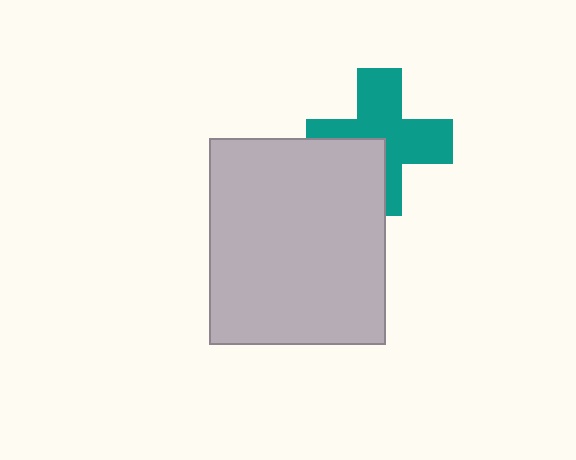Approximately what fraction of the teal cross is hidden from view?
Roughly 32% of the teal cross is hidden behind the light gray rectangle.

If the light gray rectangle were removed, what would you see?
You would see the complete teal cross.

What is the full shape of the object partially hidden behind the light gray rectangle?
The partially hidden object is a teal cross.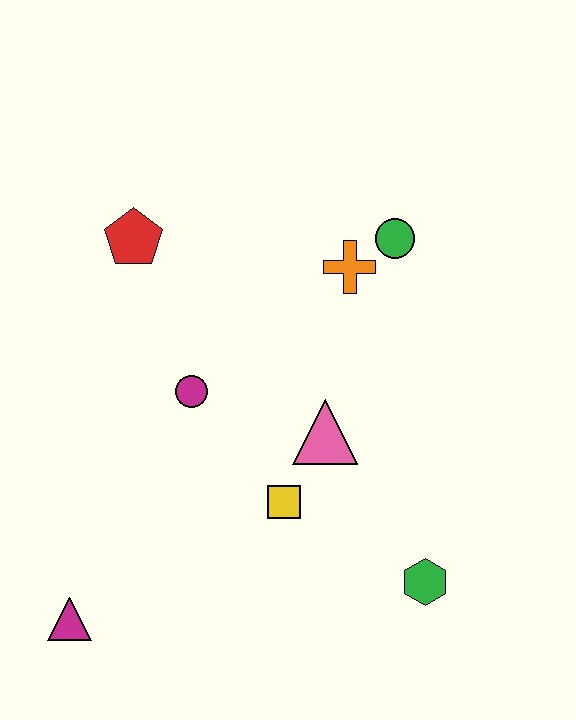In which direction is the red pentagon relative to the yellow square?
The red pentagon is above the yellow square.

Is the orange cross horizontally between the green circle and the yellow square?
Yes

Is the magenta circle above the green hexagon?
Yes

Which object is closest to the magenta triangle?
The yellow square is closest to the magenta triangle.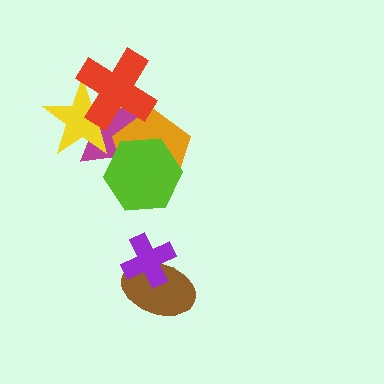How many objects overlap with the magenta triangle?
4 objects overlap with the magenta triangle.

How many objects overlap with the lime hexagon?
2 objects overlap with the lime hexagon.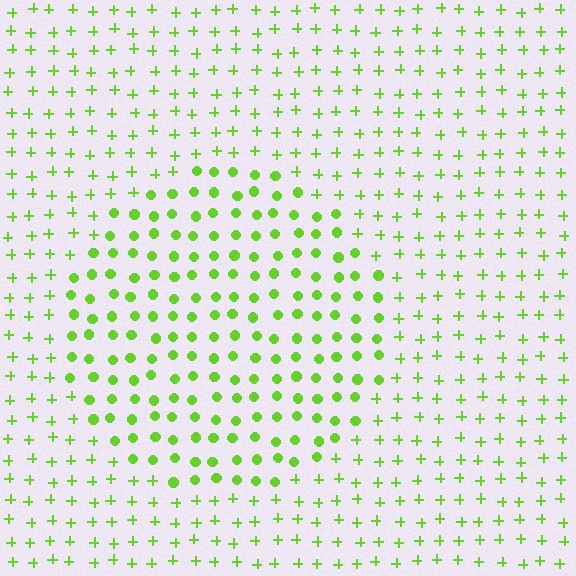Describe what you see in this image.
The image is filled with small lime elements arranged in a uniform grid. A circle-shaped region contains circles, while the surrounding area contains plus signs. The boundary is defined purely by the change in element shape.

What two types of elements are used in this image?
The image uses circles inside the circle region and plus signs outside it.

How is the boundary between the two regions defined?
The boundary is defined by a change in element shape: circles inside vs. plus signs outside. All elements share the same color and spacing.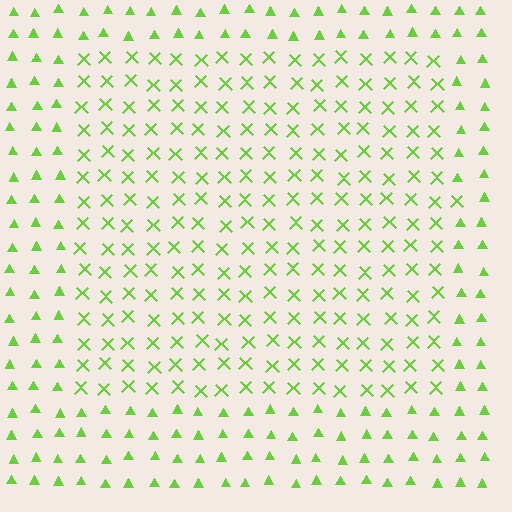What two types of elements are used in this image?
The image uses X marks inside the rectangle region and triangles outside it.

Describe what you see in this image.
The image is filled with small lime elements arranged in a uniform grid. A rectangle-shaped region contains X marks, while the surrounding area contains triangles. The boundary is defined purely by the change in element shape.